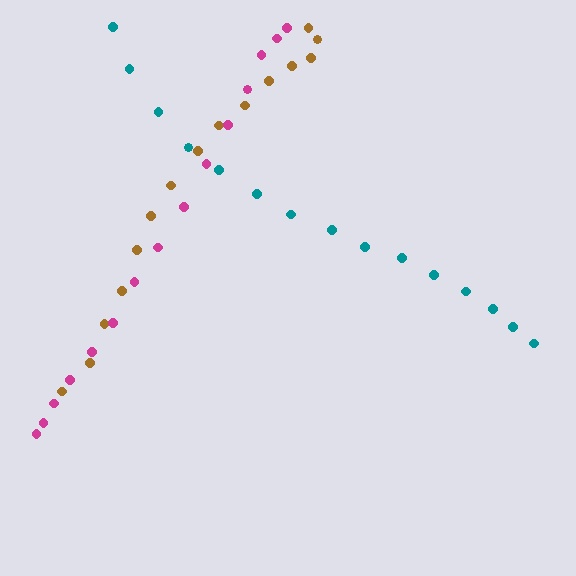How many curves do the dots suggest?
There are 3 distinct paths.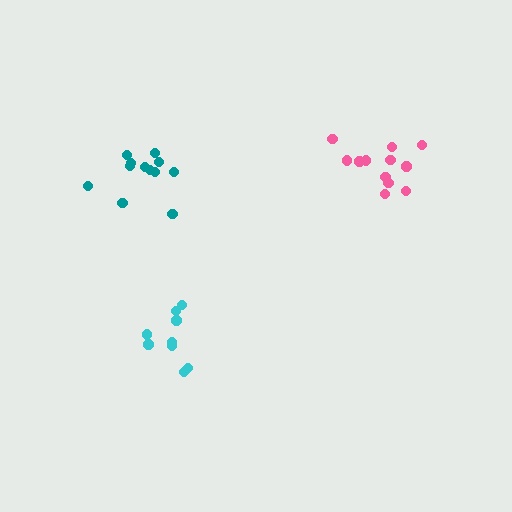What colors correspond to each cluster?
The clusters are colored: teal, pink, cyan.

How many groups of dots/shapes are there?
There are 3 groups.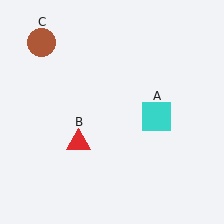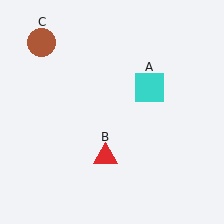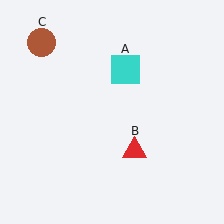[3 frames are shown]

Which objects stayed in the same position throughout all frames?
Brown circle (object C) remained stationary.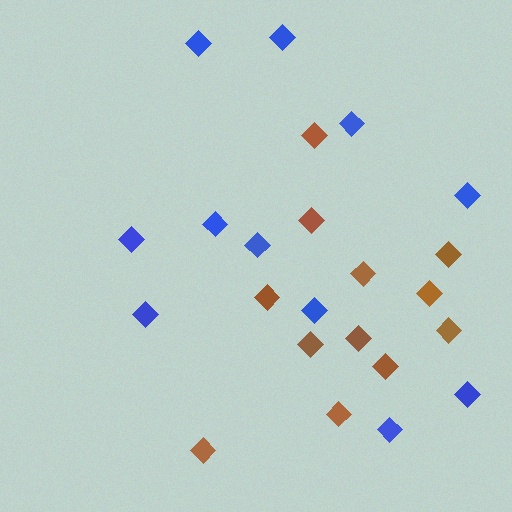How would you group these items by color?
There are 2 groups: one group of brown diamonds (12) and one group of blue diamonds (11).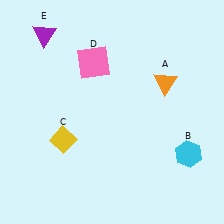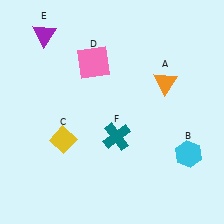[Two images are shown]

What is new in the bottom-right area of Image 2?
A teal cross (F) was added in the bottom-right area of Image 2.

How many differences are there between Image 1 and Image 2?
There is 1 difference between the two images.